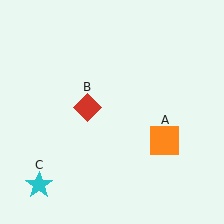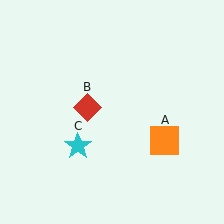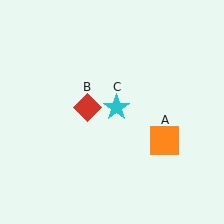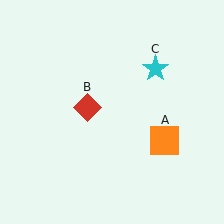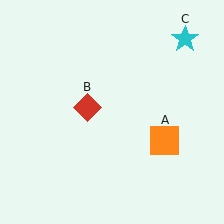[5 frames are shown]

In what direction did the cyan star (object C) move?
The cyan star (object C) moved up and to the right.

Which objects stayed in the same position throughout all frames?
Orange square (object A) and red diamond (object B) remained stationary.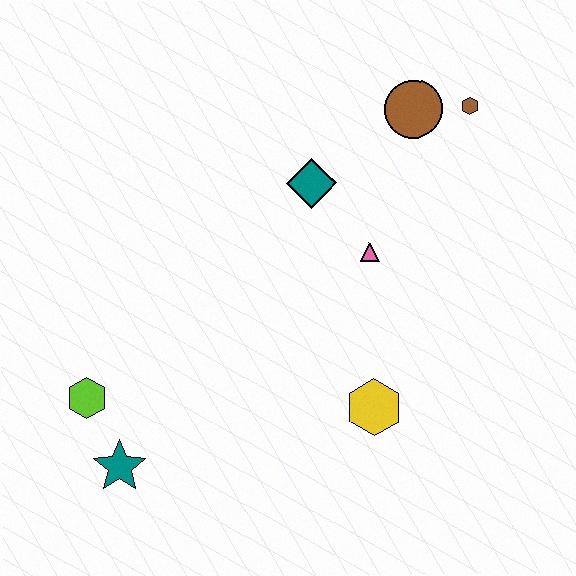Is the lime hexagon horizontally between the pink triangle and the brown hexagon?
No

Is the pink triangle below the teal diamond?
Yes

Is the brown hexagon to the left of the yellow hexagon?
No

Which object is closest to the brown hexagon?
The brown circle is closest to the brown hexagon.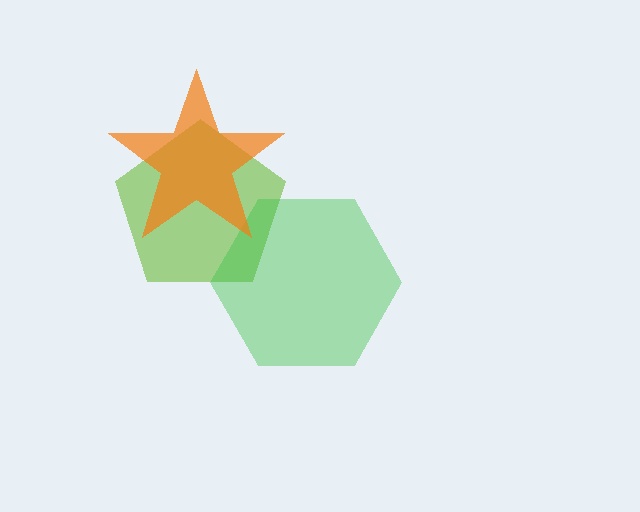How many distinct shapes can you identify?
There are 3 distinct shapes: a lime pentagon, a green hexagon, an orange star.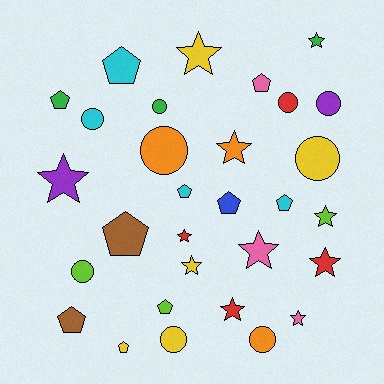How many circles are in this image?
There are 9 circles.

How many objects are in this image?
There are 30 objects.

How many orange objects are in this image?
There are 3 orange objects.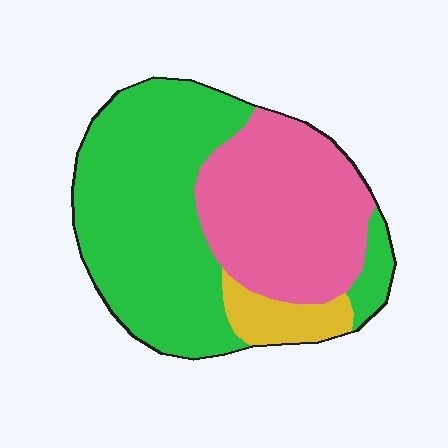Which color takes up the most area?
Green, at roughly 55%.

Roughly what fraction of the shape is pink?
Pink covers 37% of the shape.